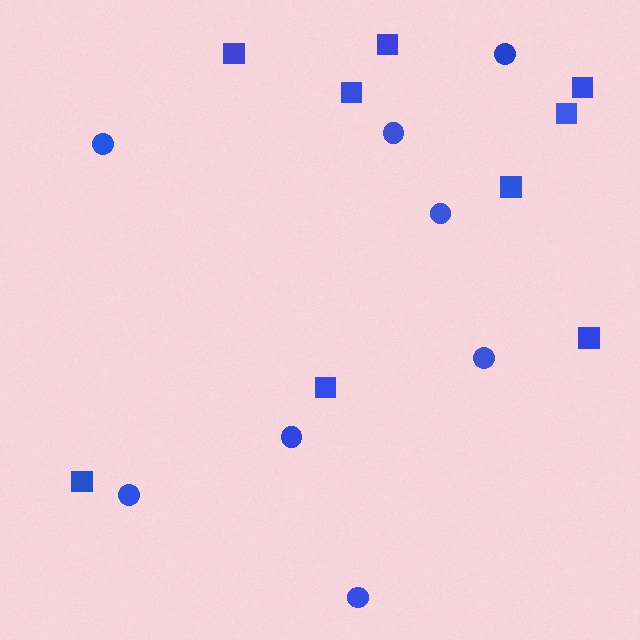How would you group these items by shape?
There are 2 groups: one group of squares (9) and one group of circles (8).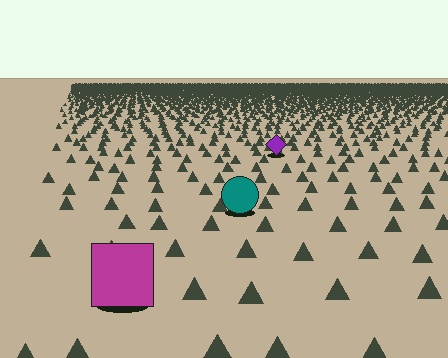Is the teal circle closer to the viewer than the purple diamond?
Yes. The teal circle is closer — you can tell from the texture gradient: the ground texture is coarser near it.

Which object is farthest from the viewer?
The purple diamond is farthest from the viewer. It appears smaller and the ground texture around it is denser.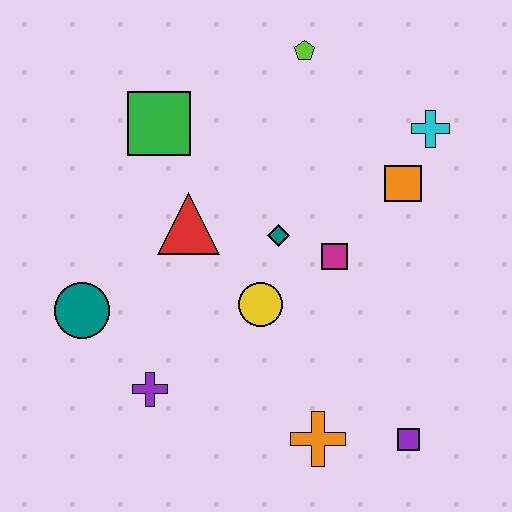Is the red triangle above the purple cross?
Yes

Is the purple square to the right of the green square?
Yes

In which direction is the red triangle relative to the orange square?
The red triangle is to the left of the orange square.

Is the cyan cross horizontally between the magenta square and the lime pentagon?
No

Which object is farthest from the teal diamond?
The purple square is farthest from the teal diamond.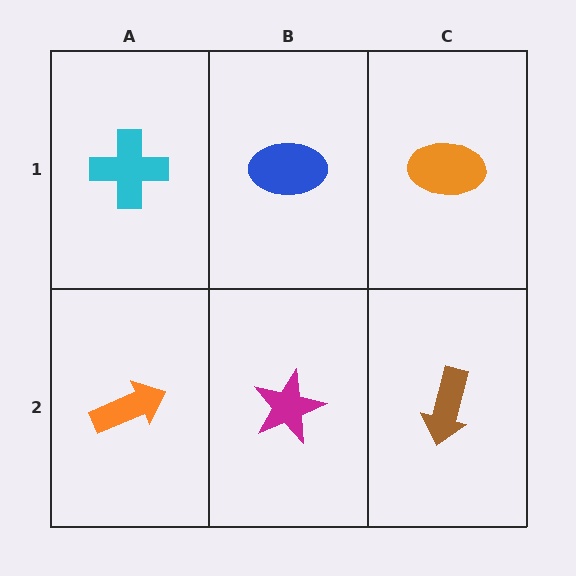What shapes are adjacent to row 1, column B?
A magenta star (row 2, column B), a cyan cross (row 1, column A), an orange ellipse (row 1, column C).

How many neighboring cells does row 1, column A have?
2.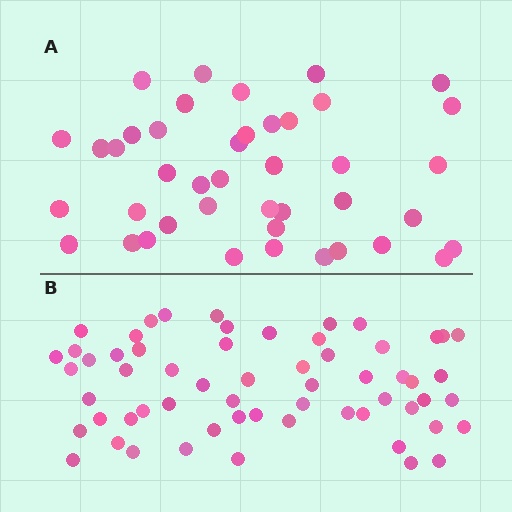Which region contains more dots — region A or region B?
Region B (the bottom region) has more dots.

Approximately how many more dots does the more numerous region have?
Region B has approximately 20 more dots than region A.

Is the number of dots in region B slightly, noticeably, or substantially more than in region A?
Region B has noticeably more, but not dramatically so. The ratio is roughly 1.4 to 1.